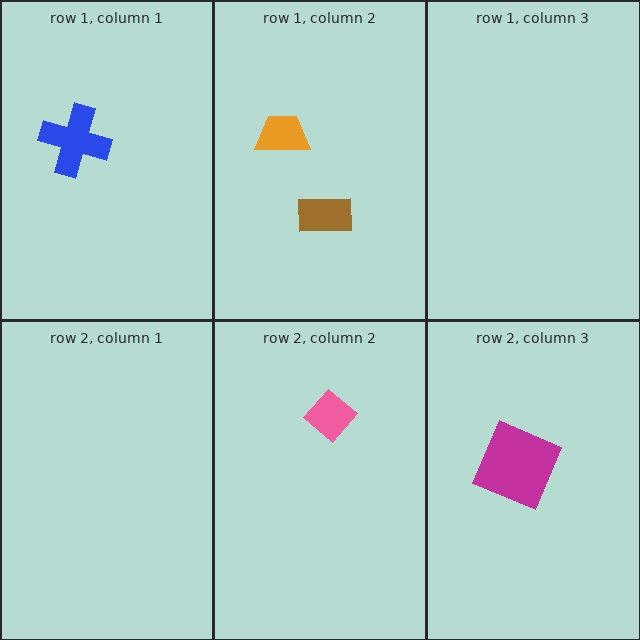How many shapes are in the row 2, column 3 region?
1.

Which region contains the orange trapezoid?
The row 1, column 2 region.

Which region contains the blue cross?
The row 1, column 1 region.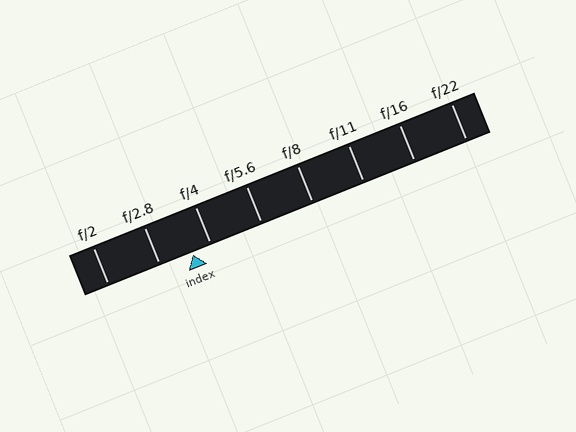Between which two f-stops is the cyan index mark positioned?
The index mark is between f/2.8 and f/4.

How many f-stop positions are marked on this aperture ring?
There are 8 f-stop positions marked.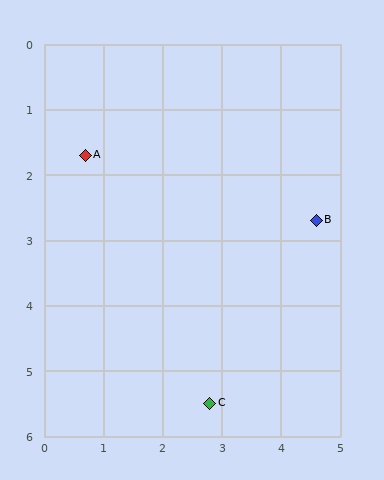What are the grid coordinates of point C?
Point C is at approximately (2.8, 5.5).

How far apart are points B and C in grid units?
Points B and C are about 3.3 grid units apart.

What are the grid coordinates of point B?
Point B is at approximately (4.6, 2.7).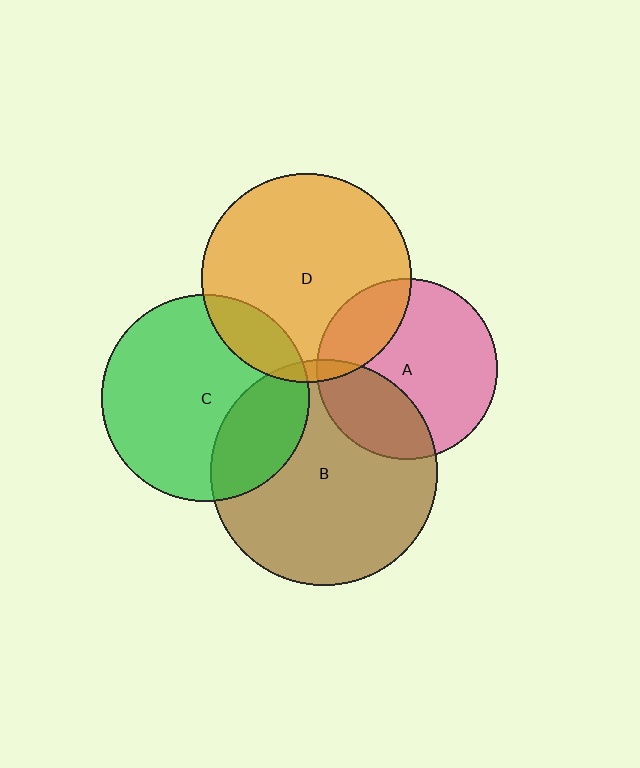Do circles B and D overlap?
Yes.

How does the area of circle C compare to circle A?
Approximately 1.3 times.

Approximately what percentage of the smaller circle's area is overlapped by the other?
Approximately 5%.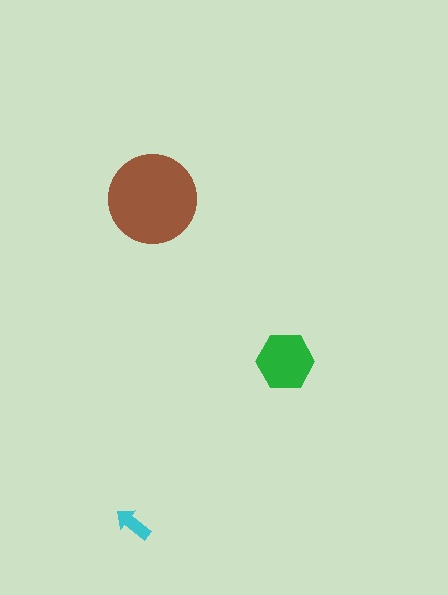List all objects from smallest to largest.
The cyan arrow, the green hexagon, the brown circle.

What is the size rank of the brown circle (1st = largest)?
1st.